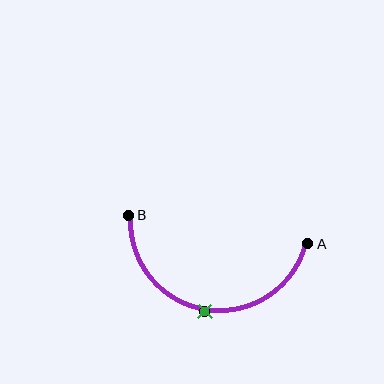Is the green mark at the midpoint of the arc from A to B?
Yes. The green mark lies on the arc at equal arc-length from both A and B — it is the arc midpoint.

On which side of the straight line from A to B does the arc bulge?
The arc bulges below the straight line connecting A and B.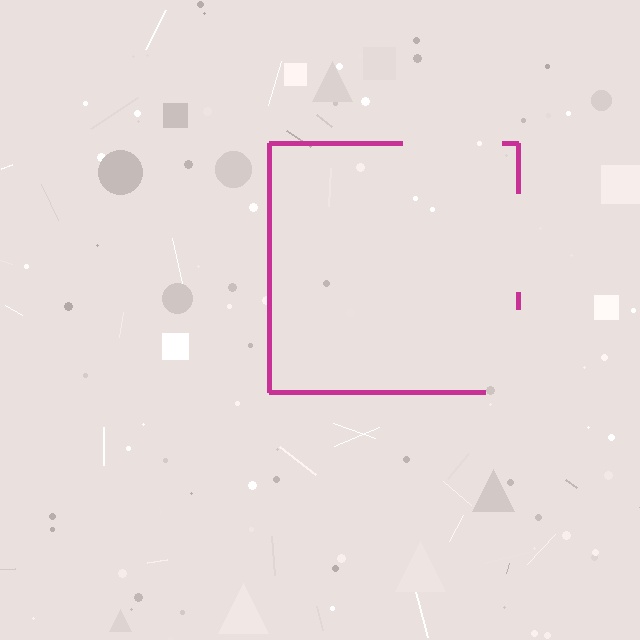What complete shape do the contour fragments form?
The contour fragments form a square.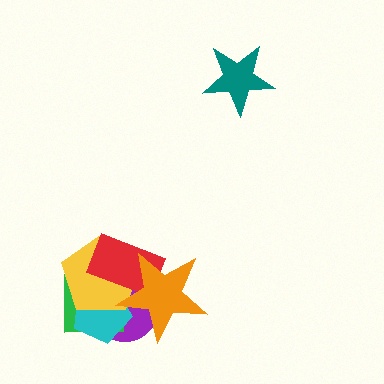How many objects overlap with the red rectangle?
5 objects overlap with the red rectangle.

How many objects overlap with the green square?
5 objects overlap with the green square.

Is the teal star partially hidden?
No, no other shape covers it.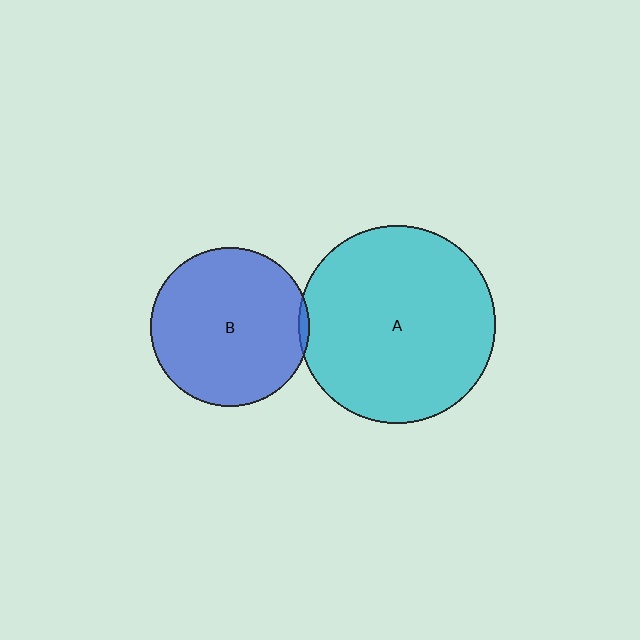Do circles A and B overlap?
Yes.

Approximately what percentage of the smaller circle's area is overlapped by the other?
Approximately 5%.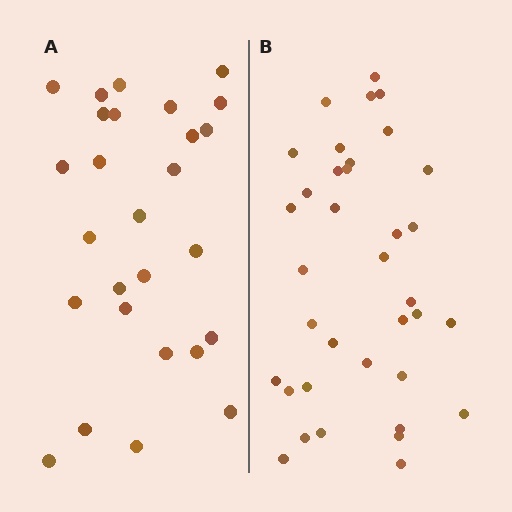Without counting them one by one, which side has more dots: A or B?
Region B (the right region) has more dots.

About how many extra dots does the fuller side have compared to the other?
Region B has roughly 8 or so more dots than region A.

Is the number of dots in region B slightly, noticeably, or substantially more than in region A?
Region B has noticeably more, but not dramatically so. The ratio is roughly 1.3 to 1.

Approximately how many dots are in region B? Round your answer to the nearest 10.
About 40 dots. (The exact count is 36, which rounds to 40.)